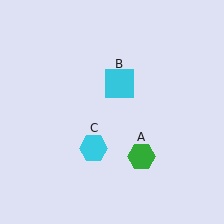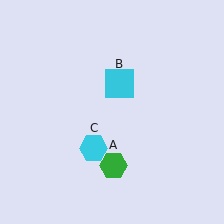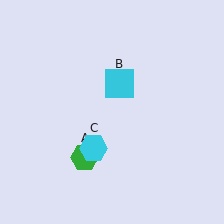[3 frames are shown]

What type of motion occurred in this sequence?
The green hexagon (object A) rotated clockwise around the center of the scene.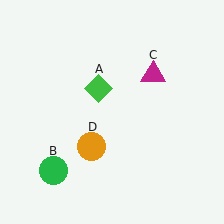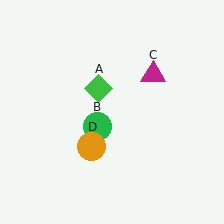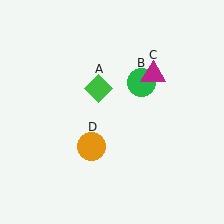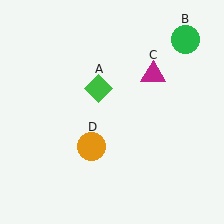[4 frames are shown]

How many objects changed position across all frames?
1 object changed position: green circle (object B).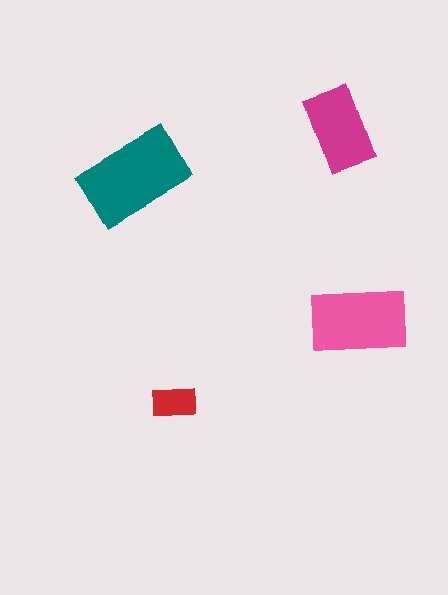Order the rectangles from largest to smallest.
the teal one, the pink one, the magenta one, the red one.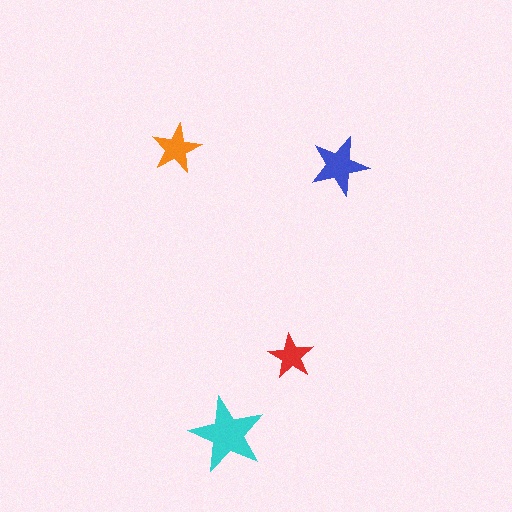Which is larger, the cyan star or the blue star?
The cyan one.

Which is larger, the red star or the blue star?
The blue one.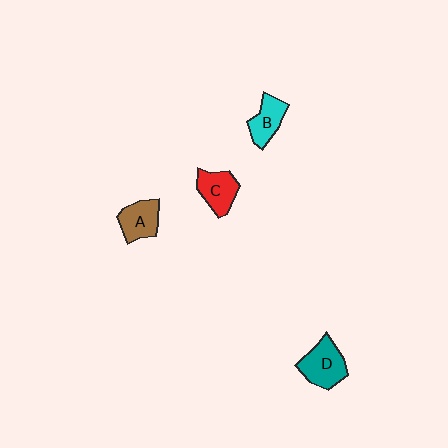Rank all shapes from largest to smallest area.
From largest to smallest: D (teal), C (red), A (brown), B (cyan).